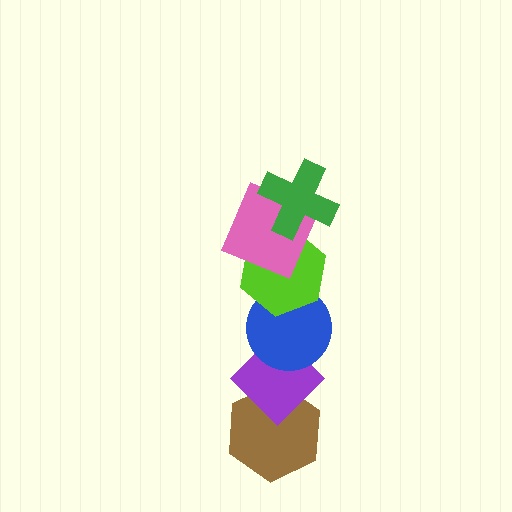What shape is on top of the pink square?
The green cross is on top of the pink square.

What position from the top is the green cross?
The green cross is 1st from the top.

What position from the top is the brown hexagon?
The brown hexagon is 6th from the top.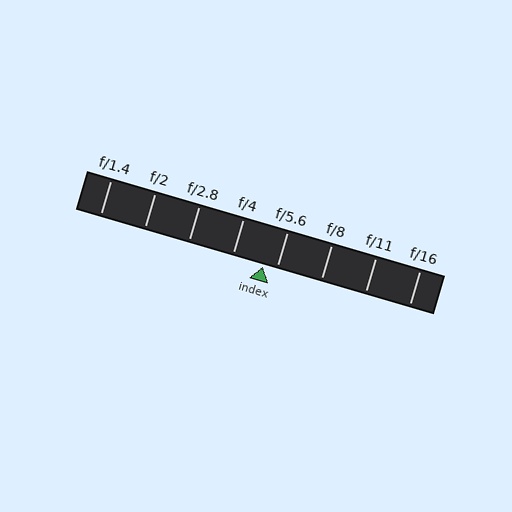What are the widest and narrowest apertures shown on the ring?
The widest aperture shown is f/1.4 and the narrowest is f/16.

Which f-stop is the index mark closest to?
The index mark is closest to f/5.6.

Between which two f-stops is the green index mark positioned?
The index mark is between f/4 and f/5.6.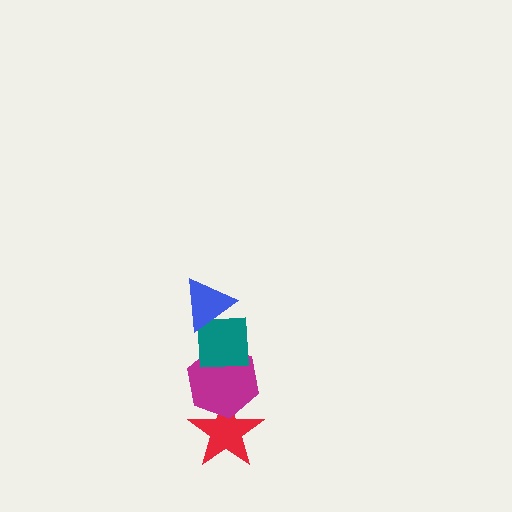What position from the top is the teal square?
The teal square is 2nd from the top.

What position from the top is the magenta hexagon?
The magenta hexagon is 3rd from the top.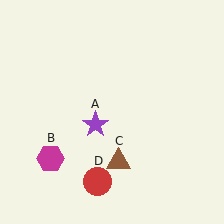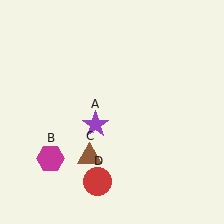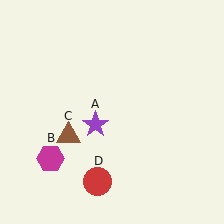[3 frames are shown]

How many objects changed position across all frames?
1 object changed position: brown triangle (object C).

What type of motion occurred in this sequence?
The brown triangle (object C) rotated clockwise around the center of the scene.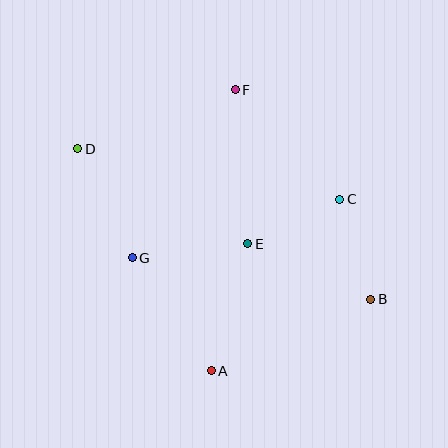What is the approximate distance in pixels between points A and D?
The distance between A and D is approximately 259 pixels.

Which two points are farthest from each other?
Points B and D are farthest from each other.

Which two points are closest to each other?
Points C and E are closest to each other.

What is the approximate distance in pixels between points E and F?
The distance between E and F is approximately 155 pixels.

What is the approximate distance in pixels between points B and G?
The distance between B and G is approximately 242 pixels.